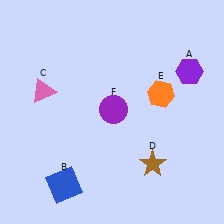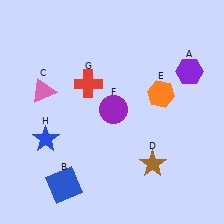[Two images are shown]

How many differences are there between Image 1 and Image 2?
There are 2 differences between the two images.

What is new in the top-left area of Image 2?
A red cross (G) was added in the top-left area of Image 2.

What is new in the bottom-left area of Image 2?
A blue star (H) was added in the bottom-left area of Image 2.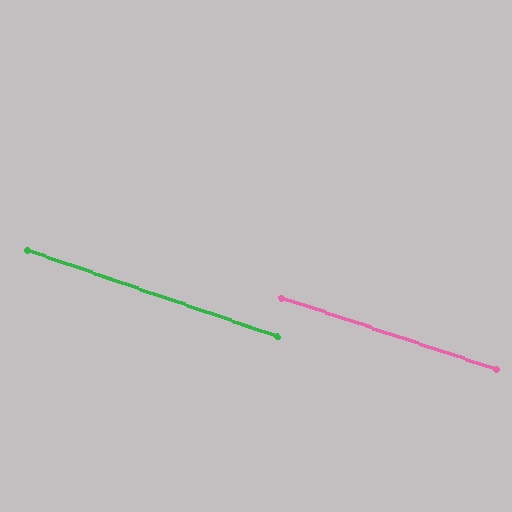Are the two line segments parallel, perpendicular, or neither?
Parallel — their directions differ by only 0.9°.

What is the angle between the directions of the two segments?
Approximately 1 degree.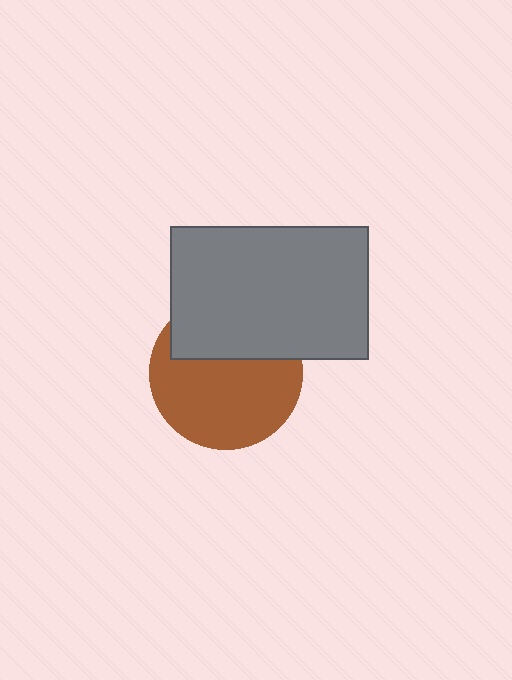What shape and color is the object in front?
The object in front is a gray rectangle.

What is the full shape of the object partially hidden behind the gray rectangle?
The partially hidden object is a brown circle.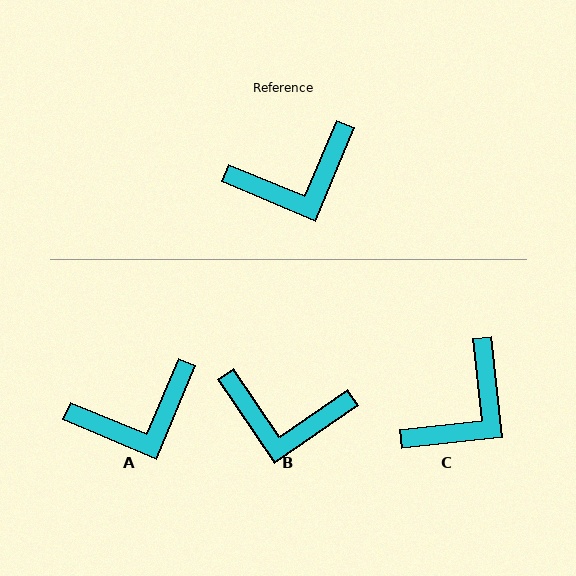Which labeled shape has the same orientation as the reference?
A.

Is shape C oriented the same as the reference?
No, it is off by about 29 degrees.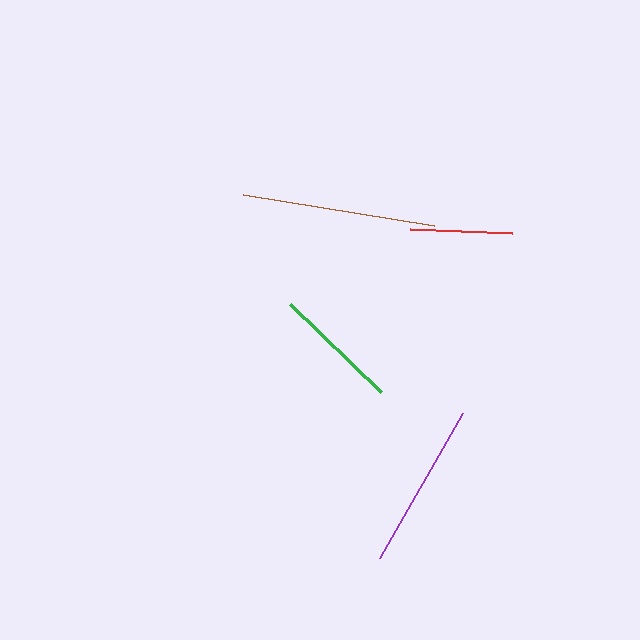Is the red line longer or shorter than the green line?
The green line is longer than the red line.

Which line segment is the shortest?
The red line is the shortest at approximately 101 pixels.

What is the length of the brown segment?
The brown segment is approximately 194 pixels long.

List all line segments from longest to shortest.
From longest to shortest: brown, purple, green, red.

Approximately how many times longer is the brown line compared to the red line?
The brown line is approximately 1.9 times the length of the red line.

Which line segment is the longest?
The brown line is the longest at approximately 194 pixels.